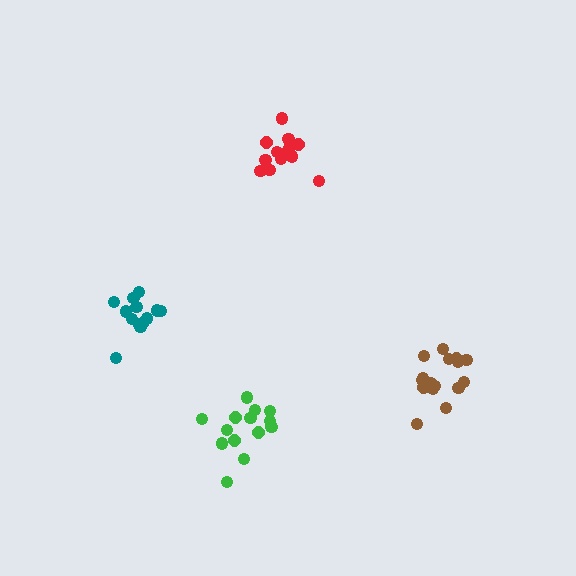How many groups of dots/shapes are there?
There are 4 groups.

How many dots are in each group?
Group 1: 16 dots, Group 2: 14 dots, Group 3: 13 dots, Group 4: 17 dots (60 total).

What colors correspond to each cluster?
The clusters are colored: red, green, teal, brown.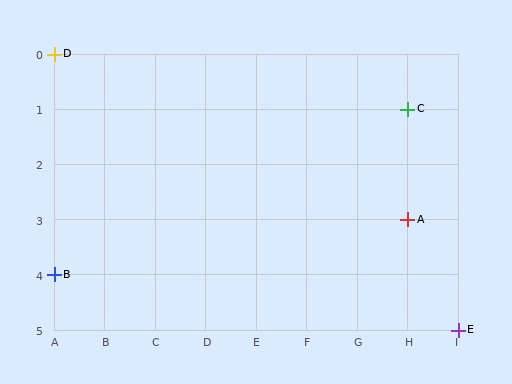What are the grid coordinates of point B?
Point B is at grid coordinates (A, 4).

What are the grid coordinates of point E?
Point E is at grid coordinates (I, 5).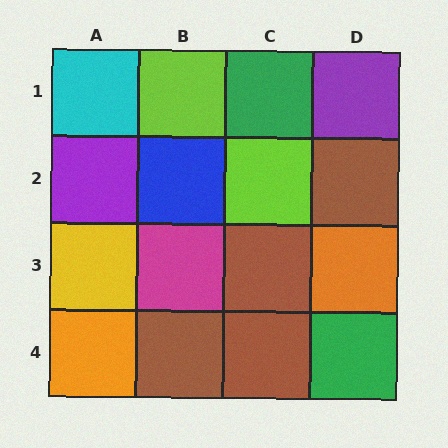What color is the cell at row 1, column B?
Lime.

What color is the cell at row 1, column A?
Cyan.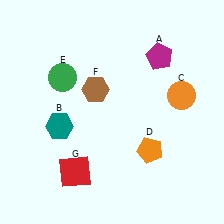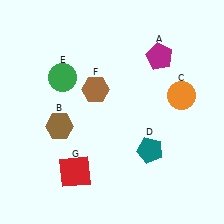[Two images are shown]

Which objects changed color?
B changed from teal to brown. D changed from orange to teal.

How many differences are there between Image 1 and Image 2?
There are 2 differences between the two images.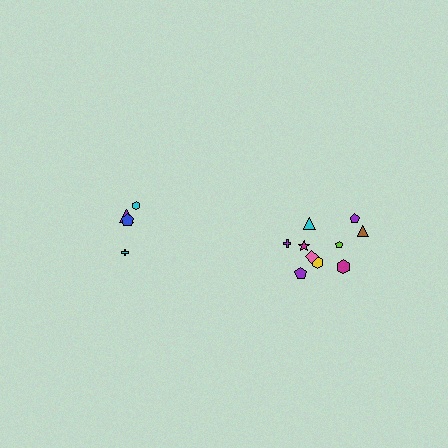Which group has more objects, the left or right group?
The right group.